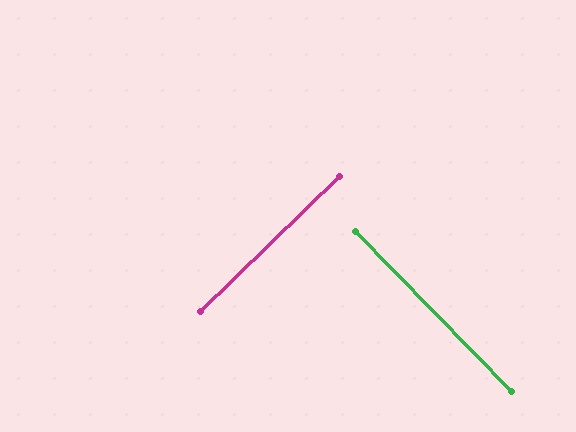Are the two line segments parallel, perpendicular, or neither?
Perpendicular — they meet at approximately 90°.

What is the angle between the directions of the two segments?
Approximately 90 degrees.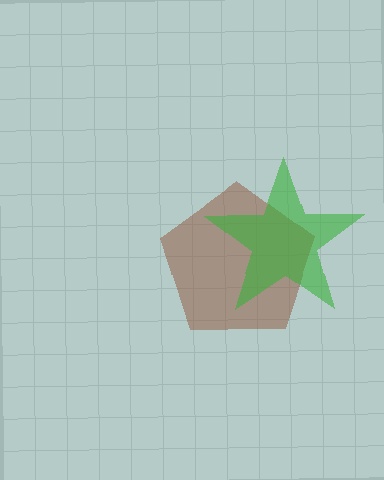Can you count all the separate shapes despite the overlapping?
Yes, there are 2 separate shapes.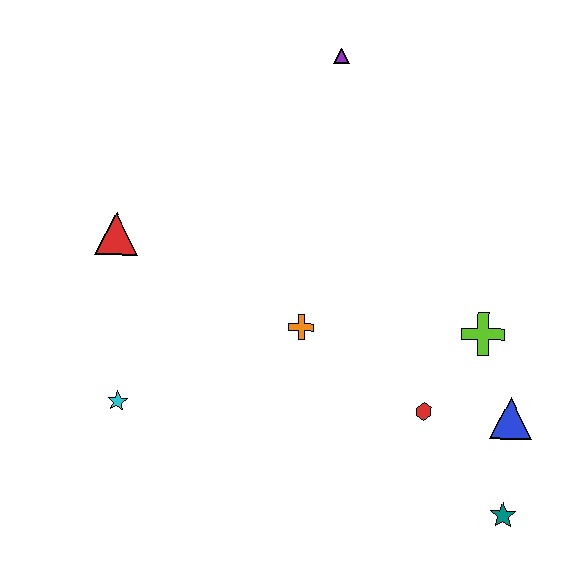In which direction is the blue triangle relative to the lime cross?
The blue triangle is below the lime cross.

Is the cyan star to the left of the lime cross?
Yes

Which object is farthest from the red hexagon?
The purple triangle is farthest from the red hexagon.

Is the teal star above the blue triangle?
No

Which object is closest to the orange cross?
The red hexagon is closest to the orange cross.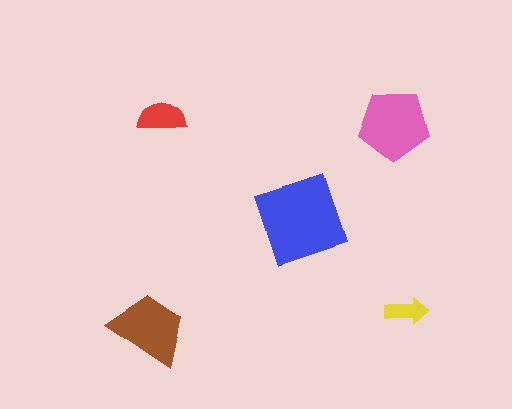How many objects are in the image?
There are 5 objects in the image.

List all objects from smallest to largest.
The yellow arrow, the red semicircle, the brown trapezoid, the pink pentagon, the blue square.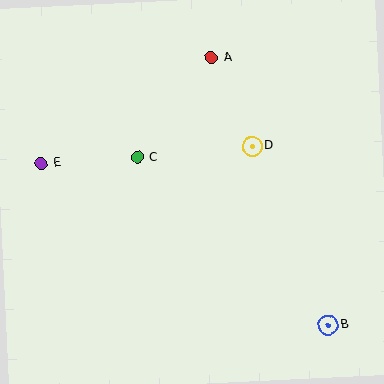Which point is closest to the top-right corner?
Point A is closest to the top-right corner.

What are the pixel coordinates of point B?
Point B is at (328, 325).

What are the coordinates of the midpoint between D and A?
The midpoint between D and A is at (232, 102).